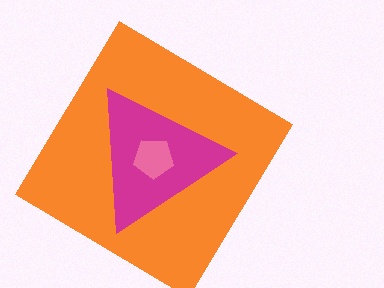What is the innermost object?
The pink pentagon.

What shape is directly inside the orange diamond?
The magenta triangle.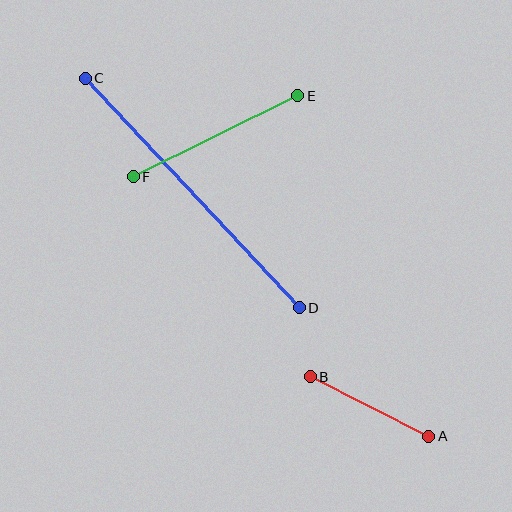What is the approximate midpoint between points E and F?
The midpoint is at approximately (216, 136) pixels.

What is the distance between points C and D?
The distance is approximately 314 pixels.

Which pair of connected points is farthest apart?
Points C and D are farthest apart.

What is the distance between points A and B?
The distance is approximately 133 pixels.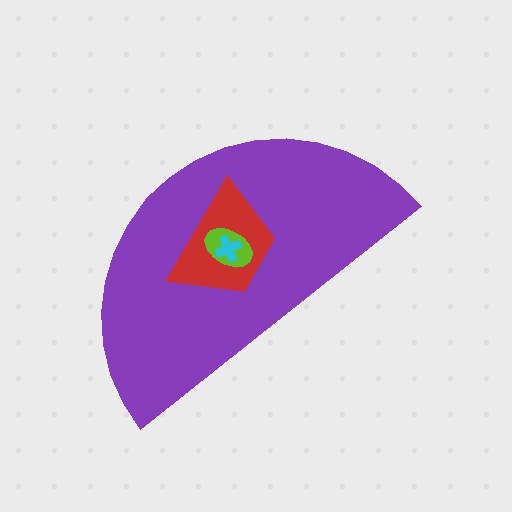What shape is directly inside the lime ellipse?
The cyan cross.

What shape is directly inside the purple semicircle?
The red trapezoid.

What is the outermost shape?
The purple semicircle.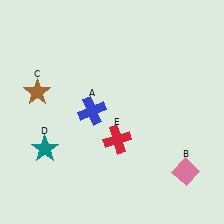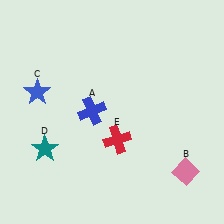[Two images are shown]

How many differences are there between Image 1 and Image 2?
There is 1 difference between the two images.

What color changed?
The star (C) changed from brown in Image 1 to blue in Image 2.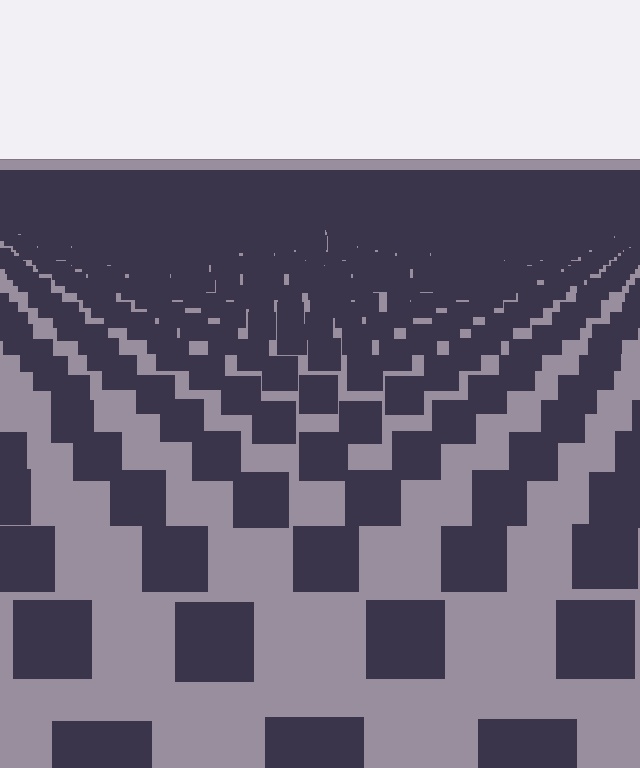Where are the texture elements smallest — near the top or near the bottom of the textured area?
Near the top.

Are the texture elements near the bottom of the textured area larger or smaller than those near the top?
Larger. Near the bottom, elements are closer to the viewer and appear at a bigger on-screen size.